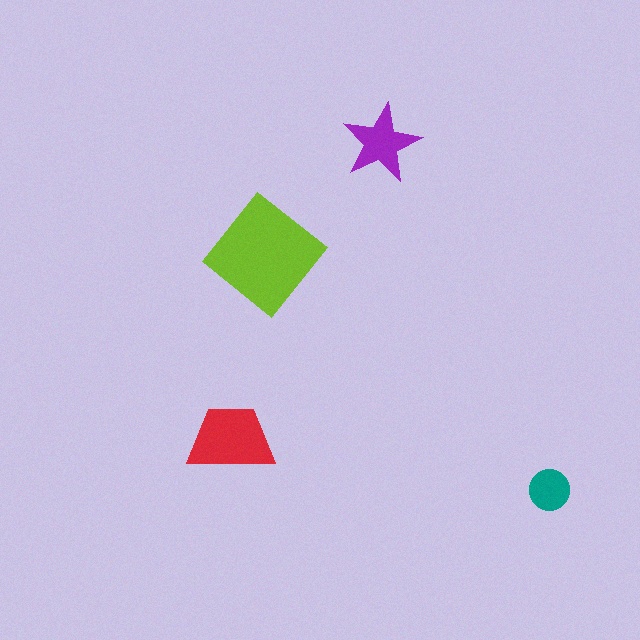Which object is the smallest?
The teal circle.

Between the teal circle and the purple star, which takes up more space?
The purple star.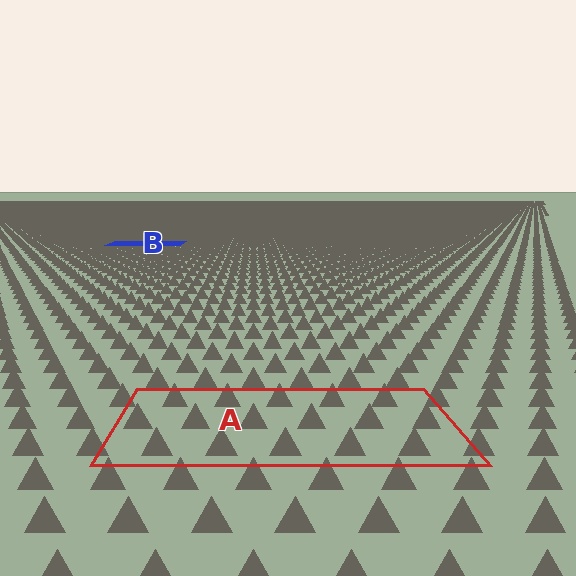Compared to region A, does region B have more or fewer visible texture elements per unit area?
Region B has more texture elements per unit area — they are packed more densely because it is farther away.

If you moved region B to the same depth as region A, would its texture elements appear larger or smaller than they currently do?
They would appear larger. At a closer depth, the same texture elements are projected at a bigger on-screen size.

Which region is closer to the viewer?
Region A is closer. The texture elements there are larger and more spread out.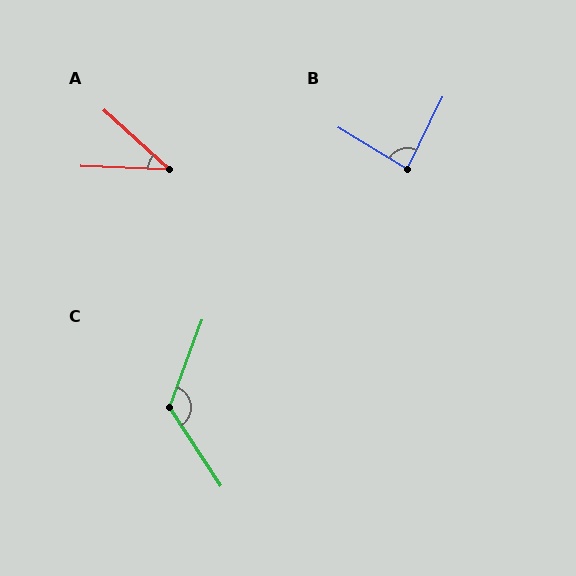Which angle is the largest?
C, at approximately 126 degrees.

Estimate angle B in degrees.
Approximately 85 degrees.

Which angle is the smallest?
A, at approximately 39 degrees.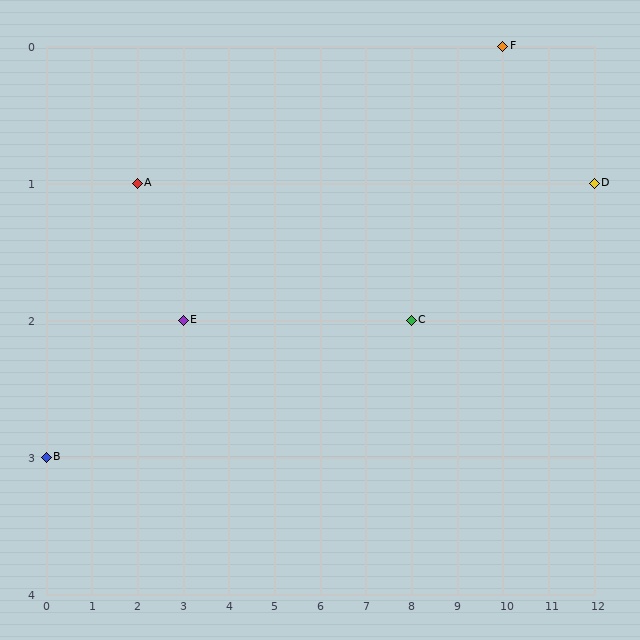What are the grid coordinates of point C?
Point C is at grid coordinates (8, 2).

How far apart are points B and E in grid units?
Points B and E are 3 columns and 1 row apart (about 3.2 grid units diagonally).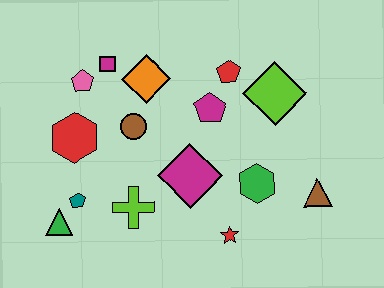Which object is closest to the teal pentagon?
The green triangle is closest to the teal pentagon.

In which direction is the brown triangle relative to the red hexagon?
The brown triangle is to the right of the red hexagon.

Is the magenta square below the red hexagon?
No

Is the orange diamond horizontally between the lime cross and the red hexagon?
No